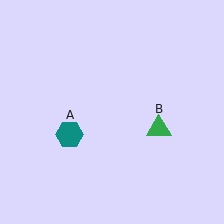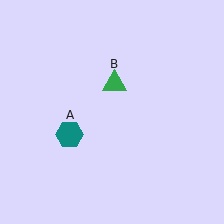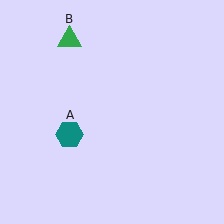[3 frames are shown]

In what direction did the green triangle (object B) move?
The green triangle (object B) moved up and to the left.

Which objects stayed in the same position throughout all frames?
Teal hexagon (object A) remained stationary.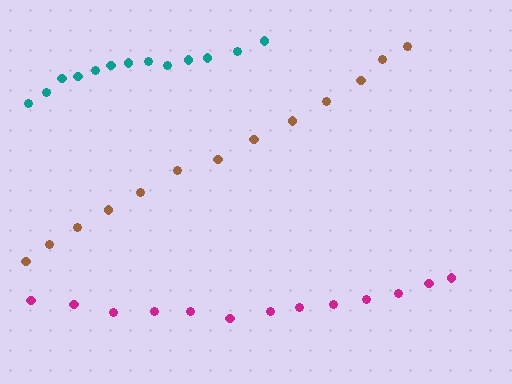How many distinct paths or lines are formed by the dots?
There are 3 distinct paths.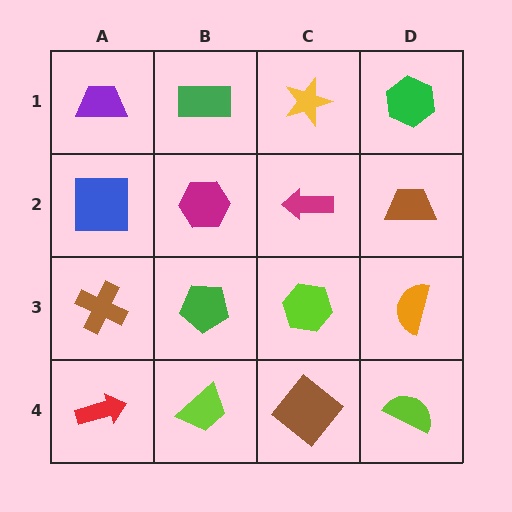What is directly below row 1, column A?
A blue square.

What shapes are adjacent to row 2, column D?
A green hexagon (row 1, column D), an orange semicircle (row 3, column D), a magenta arrow (row 2, column C).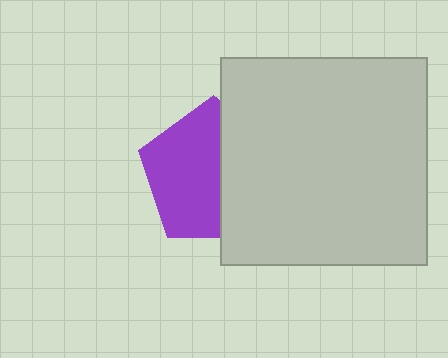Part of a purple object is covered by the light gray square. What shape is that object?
It is a pentagon.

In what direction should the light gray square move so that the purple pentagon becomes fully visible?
The light gray square should move right. That is the shortest direction to clear the overlap and leave the purple pentagon fully visible.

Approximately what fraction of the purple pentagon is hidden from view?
Roughly 44% of the purple pentagon is hidden behind the light gray square.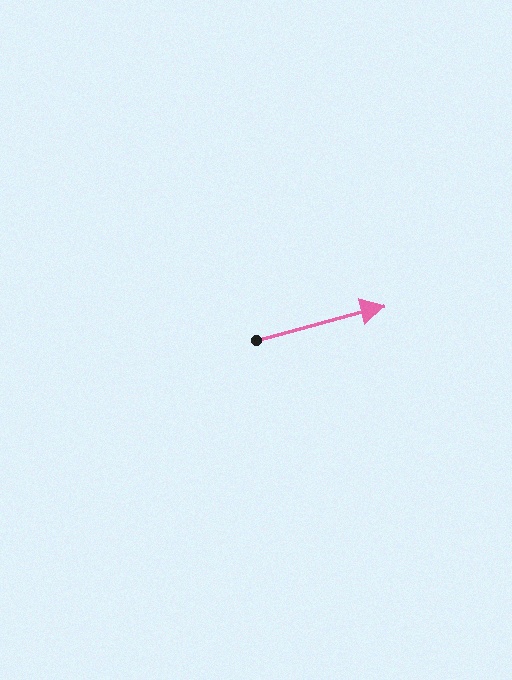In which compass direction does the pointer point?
East.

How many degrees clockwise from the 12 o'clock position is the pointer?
Approximately 75 degrees.